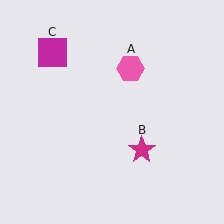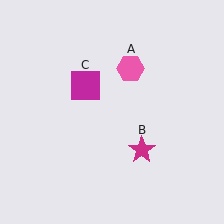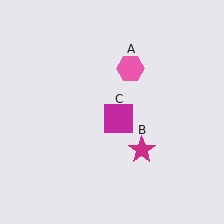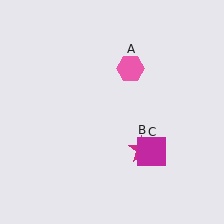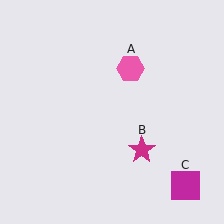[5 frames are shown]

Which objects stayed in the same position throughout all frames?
Pink hexagon (object A) and magenta star (object B) remained stationary.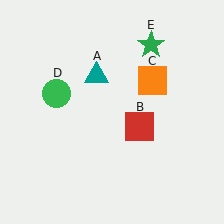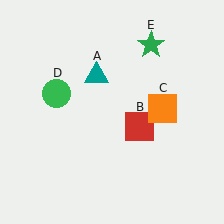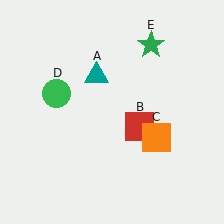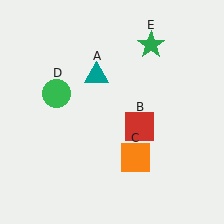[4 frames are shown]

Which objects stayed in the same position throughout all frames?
Teal triangle (object A) and red square (object B) and green circle (object D) and green star (object E) remained stationary.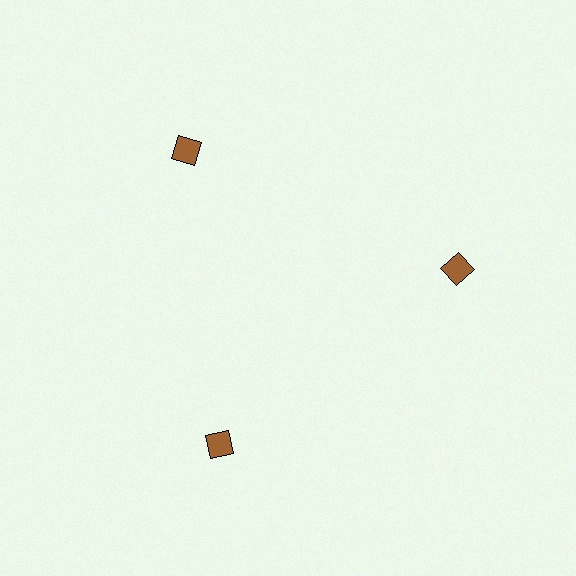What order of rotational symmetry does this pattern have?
This pattern has 3-fold rotational symmetry.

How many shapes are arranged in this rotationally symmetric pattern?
There are 3 shapes, arranged in 3 groups of 1.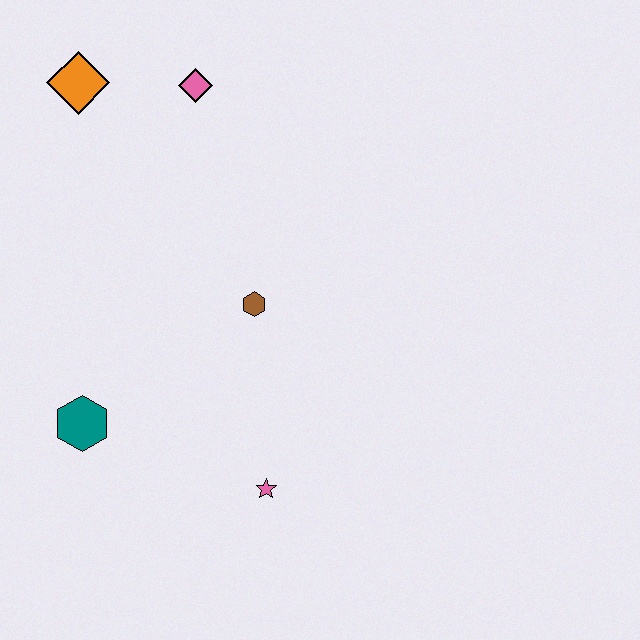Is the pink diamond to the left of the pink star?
Yes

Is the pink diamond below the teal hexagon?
No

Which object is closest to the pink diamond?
The orange diamond is closest to the pink diamond.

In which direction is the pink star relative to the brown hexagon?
The pink star is below the brown hexagon.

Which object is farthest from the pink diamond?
The pink star is farthest from the pink diamond.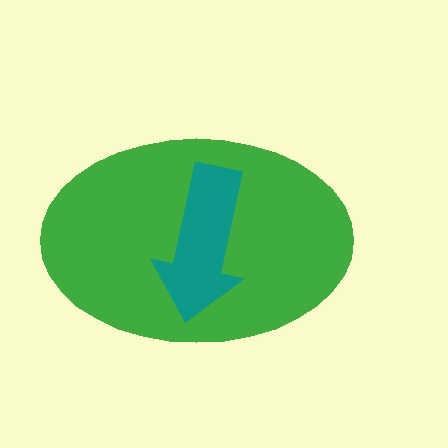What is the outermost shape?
The green ellipse.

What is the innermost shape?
The teal arrow.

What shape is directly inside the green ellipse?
The teal arrow.